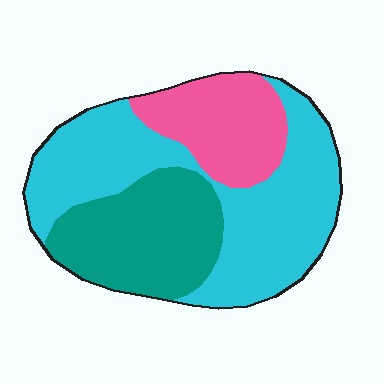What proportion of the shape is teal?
Teal covers 29% of the shape.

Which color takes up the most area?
Cyan, at roughly 50%.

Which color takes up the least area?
Pink, at roughly 20%.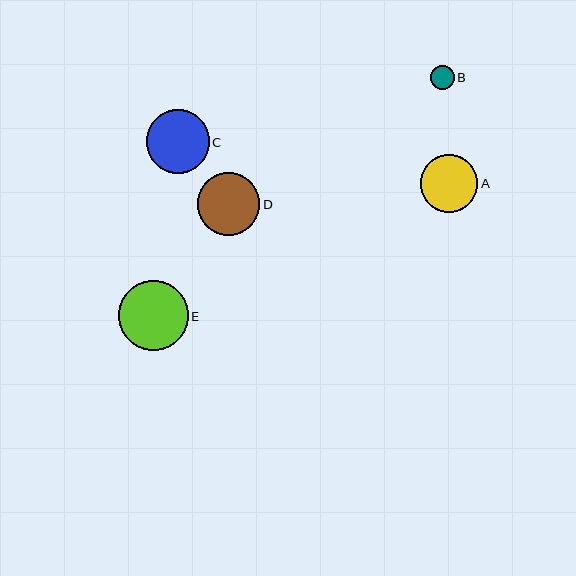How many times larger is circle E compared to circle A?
Circle E is approximately 1.2 times the size of circle A.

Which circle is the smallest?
Circle B is the smallest with a size of approximately 24 pixels.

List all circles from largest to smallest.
From largest to smallest: E, C, D, A, B.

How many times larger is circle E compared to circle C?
Circle E is approximately 1.1 times the size of circle C.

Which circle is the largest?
Circle E is the largest with a size of approximately 70 pixels.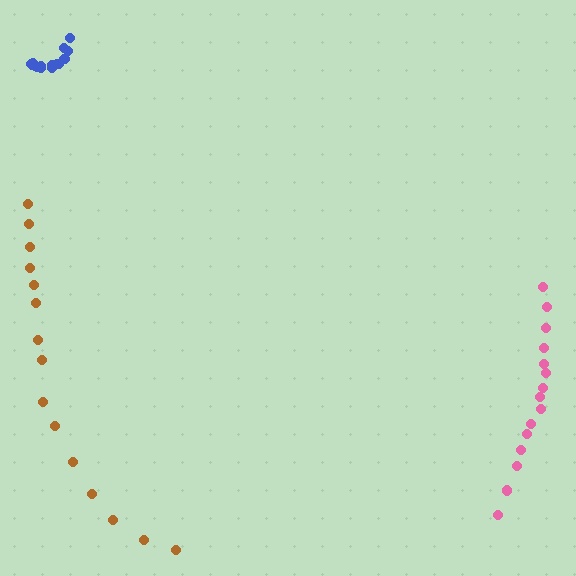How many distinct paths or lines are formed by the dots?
There are 3 distinct paths.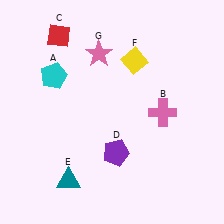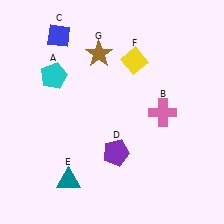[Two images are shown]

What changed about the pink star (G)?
In Image 1, G is pink. In Image 2, it changed to brown.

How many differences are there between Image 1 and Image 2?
There are 2 differences between the two images.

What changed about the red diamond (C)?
In Image 1, C is red. In Image 2, it changed to blue.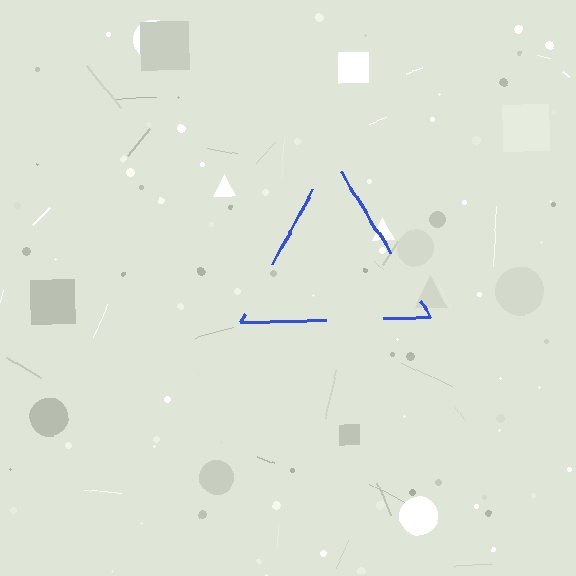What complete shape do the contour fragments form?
The contour fragments form a triangle.